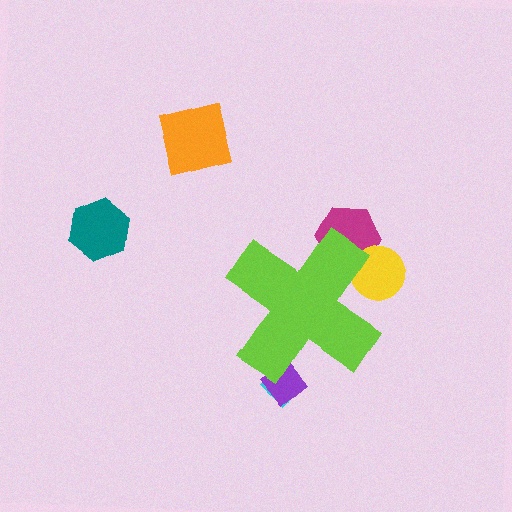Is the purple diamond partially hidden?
Yes, the purple diamond is partially hidden behind the lime cross.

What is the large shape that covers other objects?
A lime cross.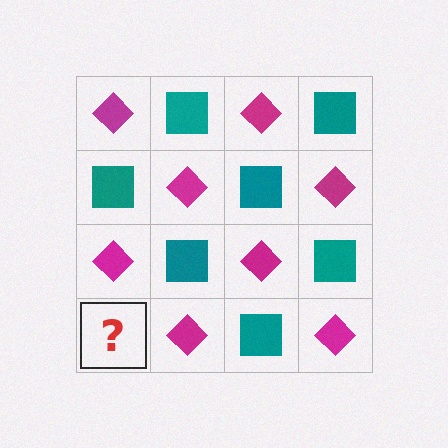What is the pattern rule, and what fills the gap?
The rule is that it alternates magenta diamond and teal square in a checkerboard pattern. The gap should be filled with a teal square.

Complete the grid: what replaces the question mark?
The question mark should be replaced with a teal square.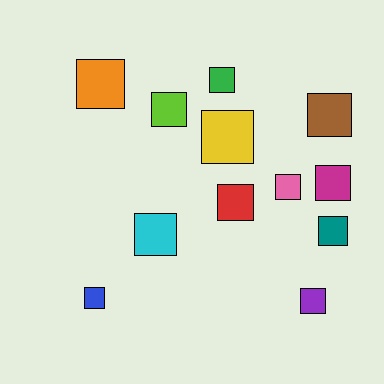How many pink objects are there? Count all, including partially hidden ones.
There is 1 pink object.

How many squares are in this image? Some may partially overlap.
There are 12 squares.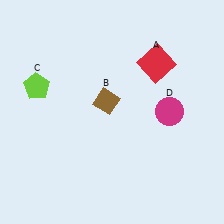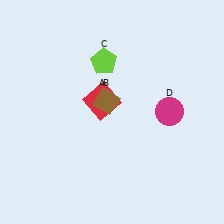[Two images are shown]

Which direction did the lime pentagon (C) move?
The lime pentagon (C) moved right.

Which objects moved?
The objects that moved are: the red square (A), the lime pentagon (C).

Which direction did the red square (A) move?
The red square (A) moved left.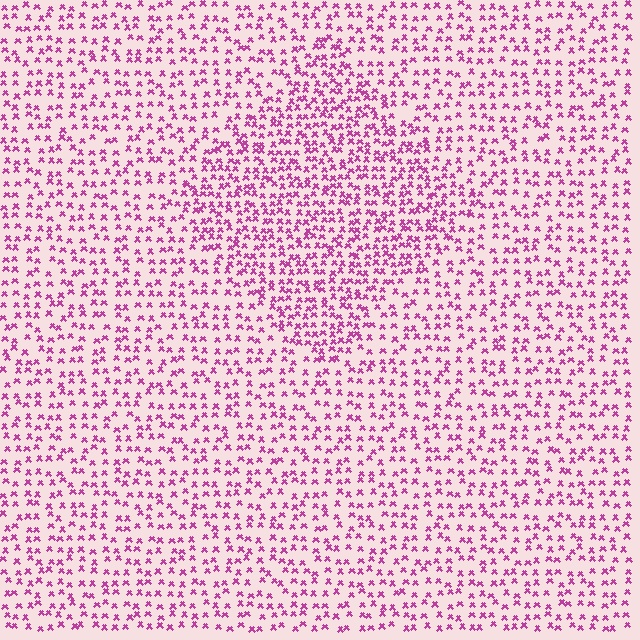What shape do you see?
I see a diamond.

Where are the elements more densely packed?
The elements are more densely packed inside the diamond boundary.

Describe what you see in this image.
The image contains small magenta elements arranged at two different densities. A diamond-shaped region is visible where the elements are more densely packed than the surrounding area.